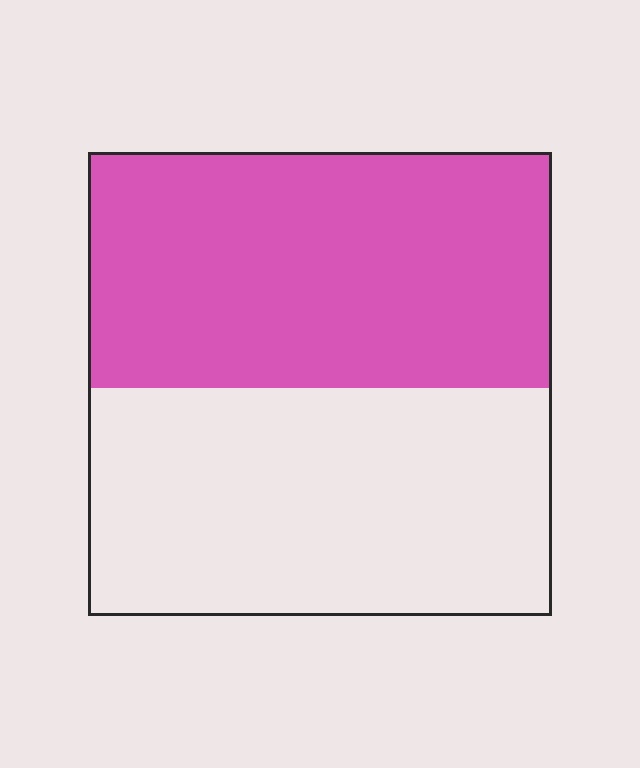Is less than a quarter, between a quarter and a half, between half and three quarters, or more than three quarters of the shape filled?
Between half and three quarters.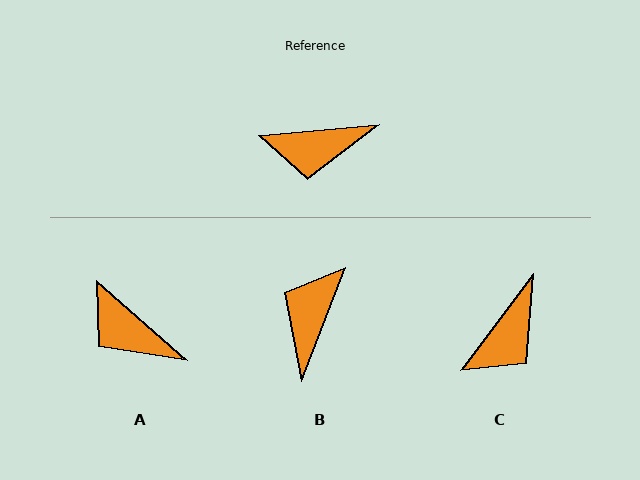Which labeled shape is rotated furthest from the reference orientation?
B, about 116 degrees away.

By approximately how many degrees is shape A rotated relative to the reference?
Approximately 47 degrees clockwise.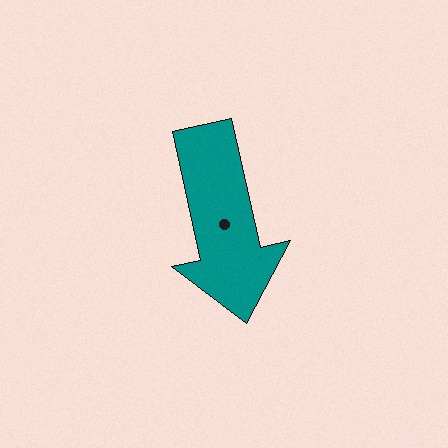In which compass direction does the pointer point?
South.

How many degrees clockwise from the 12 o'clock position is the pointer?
Approximately 167 degrees.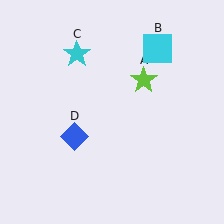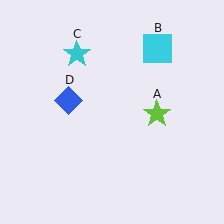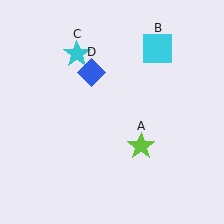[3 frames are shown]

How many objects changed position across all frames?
2 objects changed position: lime star (object A), blue diamond (object D).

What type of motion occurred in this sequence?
The lime star (object A), blue diamond (object D) rotated clockwise around the center of the scene.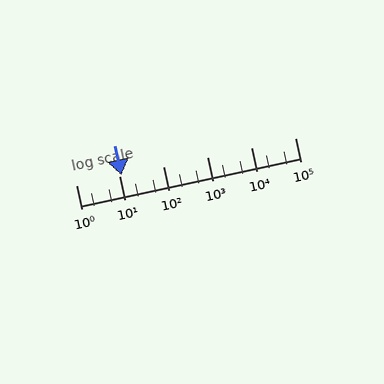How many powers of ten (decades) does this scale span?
The scale spans 5 decades, from 1 to 100000.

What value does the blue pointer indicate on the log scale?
The pointer indicates approximately 11.